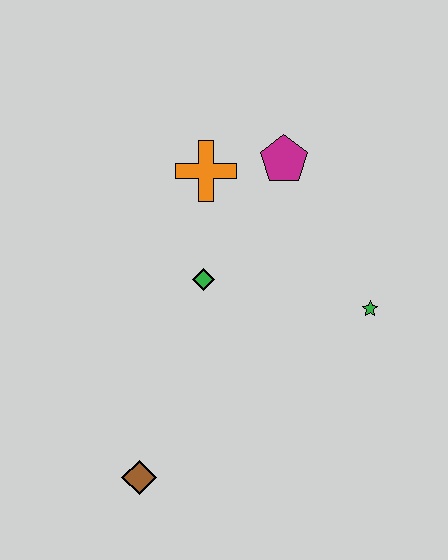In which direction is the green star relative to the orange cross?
The green star is to the right of the orange cross.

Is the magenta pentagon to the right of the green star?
No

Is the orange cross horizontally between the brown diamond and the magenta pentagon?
Yes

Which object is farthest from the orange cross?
The brown diamond is farthest from the orange cross.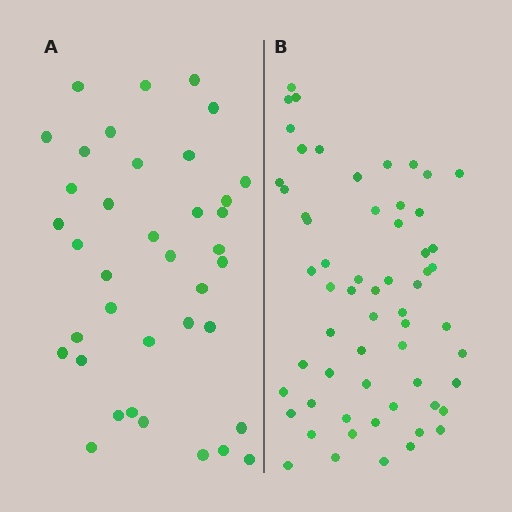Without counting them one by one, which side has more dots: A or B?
Region B (the right region) has more dots.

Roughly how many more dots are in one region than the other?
Region B has approximately 20 more dots than region A.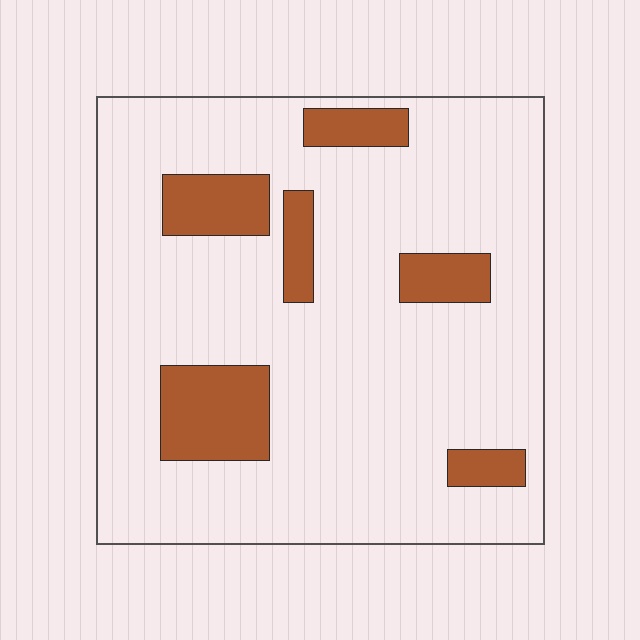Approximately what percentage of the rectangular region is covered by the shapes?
Approximately 15%.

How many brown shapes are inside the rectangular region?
6.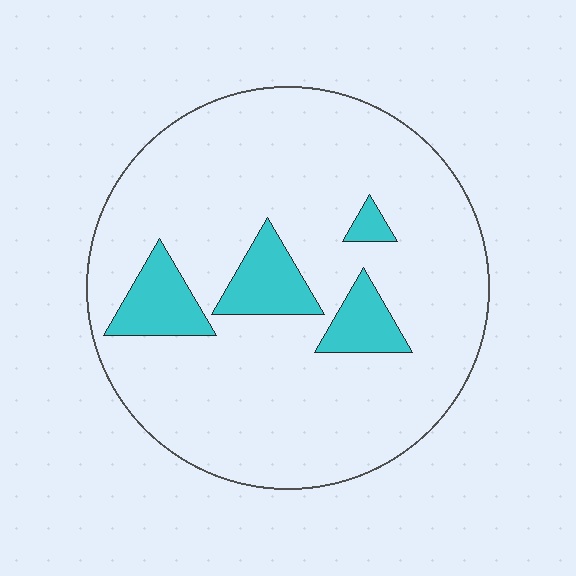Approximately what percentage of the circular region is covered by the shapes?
Approximately 15%.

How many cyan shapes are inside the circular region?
4.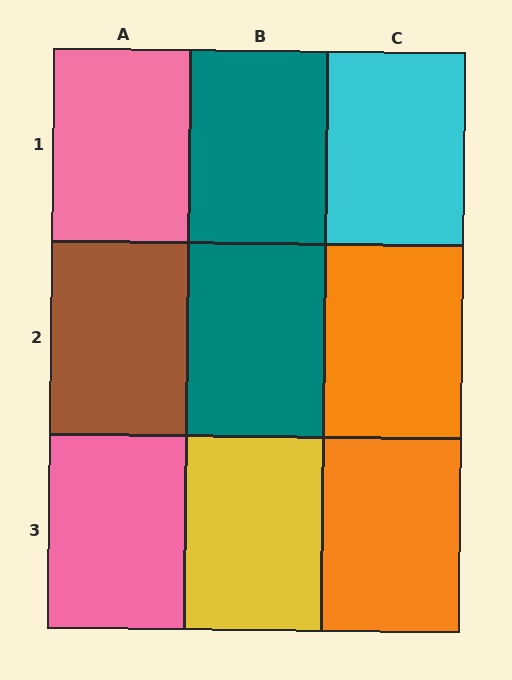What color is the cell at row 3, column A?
Pink.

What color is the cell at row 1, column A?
Pink.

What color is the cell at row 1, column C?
Cyan.